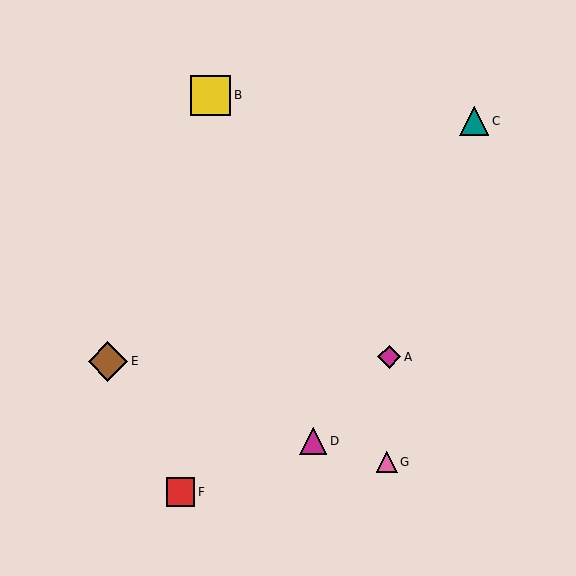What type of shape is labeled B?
Shape B is a yellow square.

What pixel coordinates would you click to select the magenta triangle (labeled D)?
Click at (313, 441) to select the magenta triangle D.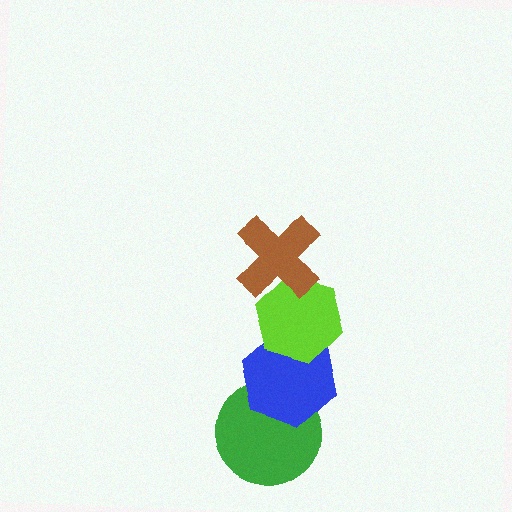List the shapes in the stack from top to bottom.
From top to bottom: the brown cross, the lime hexagon, the blue hexagon, the green circle.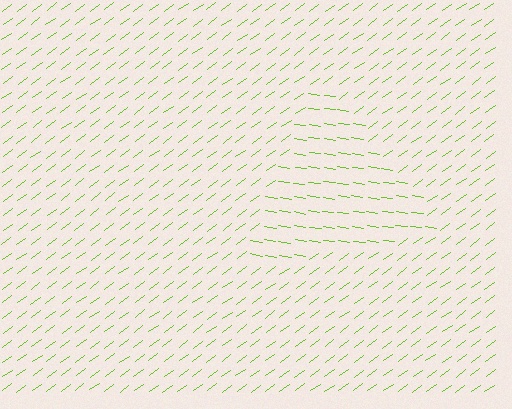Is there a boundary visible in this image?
Yes, there is a texture boundary formed by a change in line orientation.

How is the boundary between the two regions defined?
The boundary is defined purely by a change in line orientation (approximately 45 degrees difference). All lines are the same color and thickness.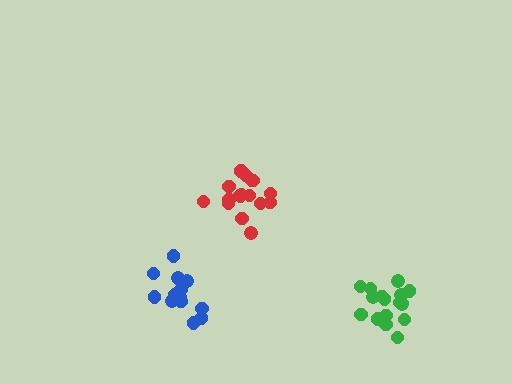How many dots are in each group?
Group 1: 19 dots, Group 2: 14 dots, Group 3: 18 dots (51 total).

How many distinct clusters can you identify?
There are 3 distinct clusters.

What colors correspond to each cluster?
The clusters are colored: green, blue, red.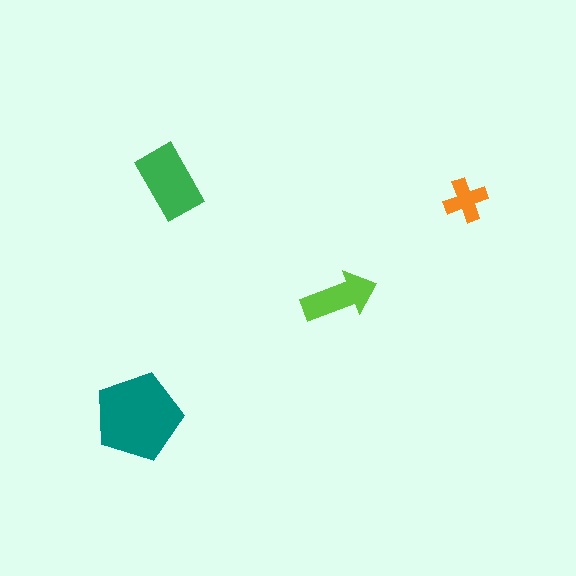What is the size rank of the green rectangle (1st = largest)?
2nd.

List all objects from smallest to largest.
The orange cross, the lime arrow, the green rectangle, the teal pentagon.